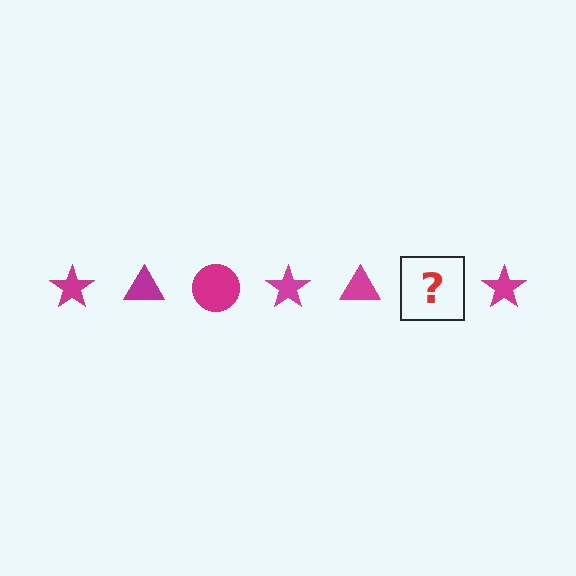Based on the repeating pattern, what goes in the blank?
The blank should be a magenta circle.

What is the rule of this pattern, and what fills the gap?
The rule is that the pattern cycles through star, triangle, circle shapes in magenta. The gap should be filled with a magenta circle.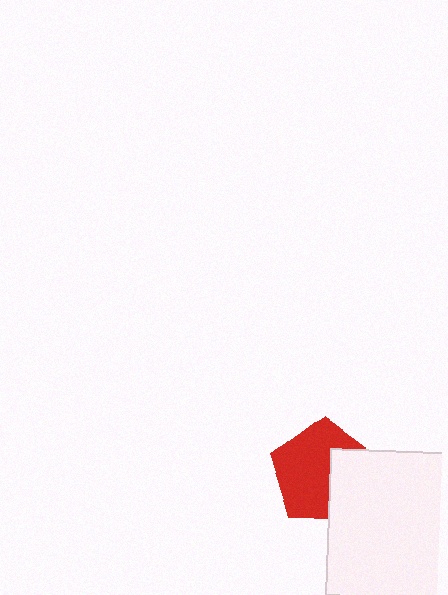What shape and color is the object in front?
The object in front is a white square.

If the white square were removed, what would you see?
You would see the complete red pentagon.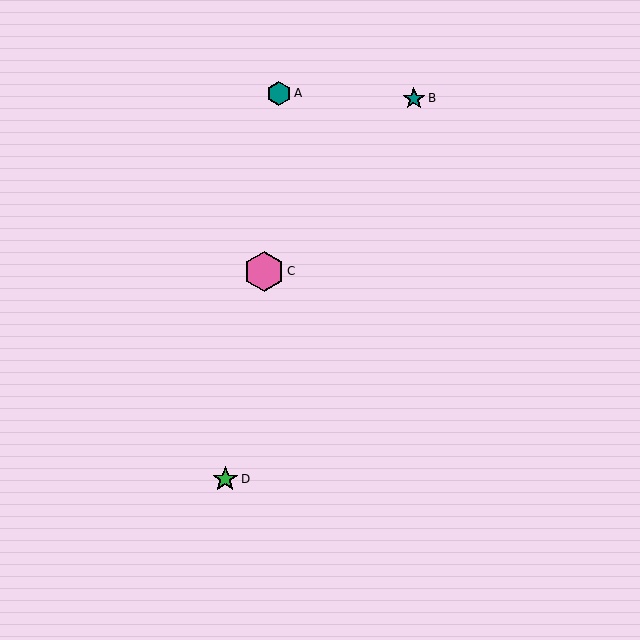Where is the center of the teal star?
The center of the teal star is at (414, 98).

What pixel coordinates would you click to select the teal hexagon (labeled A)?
Click at (279, 93) to select the teal hexagon A.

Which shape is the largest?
The pink hexagon (labeled C) is the largest.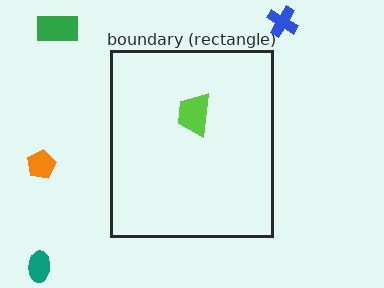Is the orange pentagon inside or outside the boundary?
Outside.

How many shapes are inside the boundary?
1 inside, 4 outside.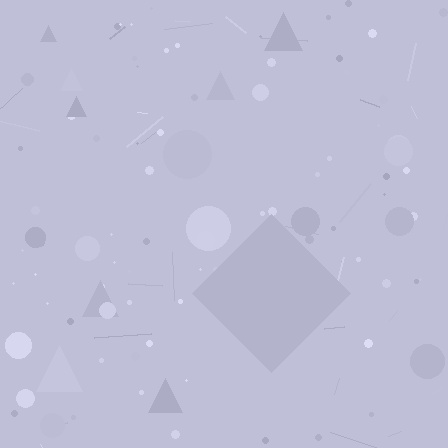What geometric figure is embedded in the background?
A diamond is embedded in the background.